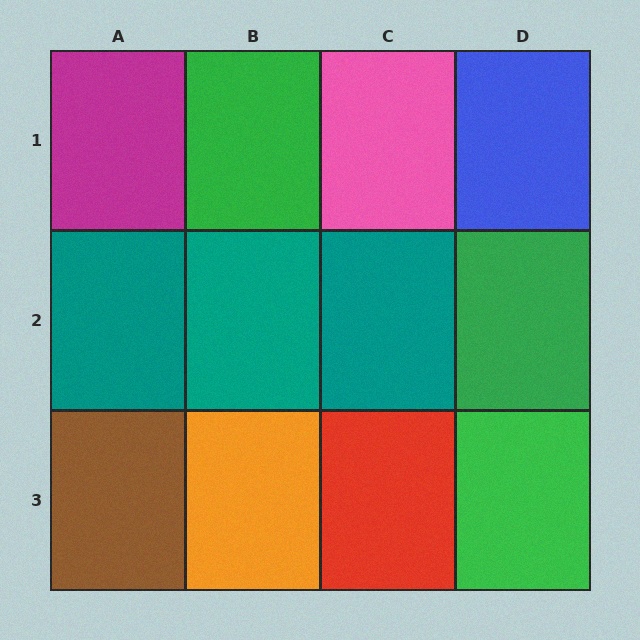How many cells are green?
3 cells are green.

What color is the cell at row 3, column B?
Orange.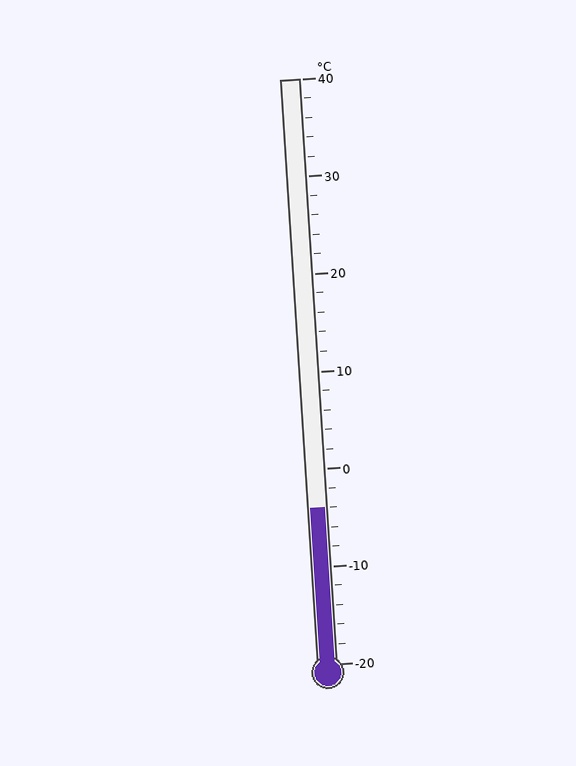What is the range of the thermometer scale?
The thermometer scale ranges from -20°C to 40°C.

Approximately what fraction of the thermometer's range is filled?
The thermometer is filled to approximately 25% of its range.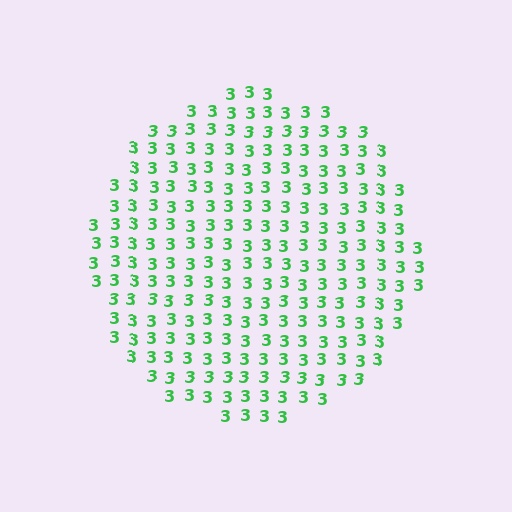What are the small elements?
The small elements are digit 3's.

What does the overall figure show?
The overall figure shows a circle.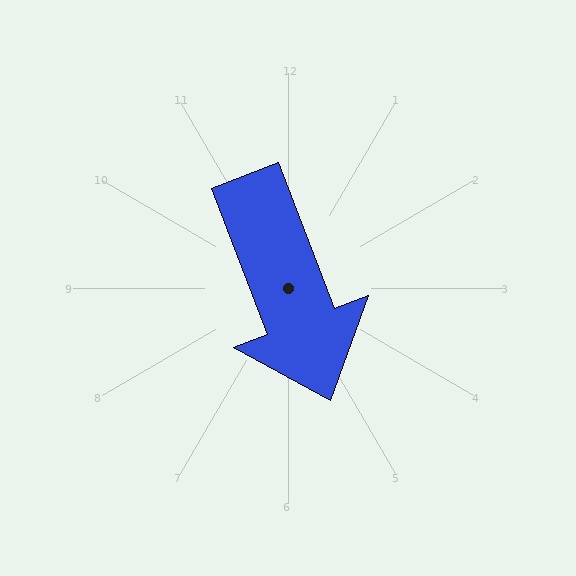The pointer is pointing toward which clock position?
Roughly 5 o'clock.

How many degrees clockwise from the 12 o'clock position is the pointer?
Approximately 159 degrees.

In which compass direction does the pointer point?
South.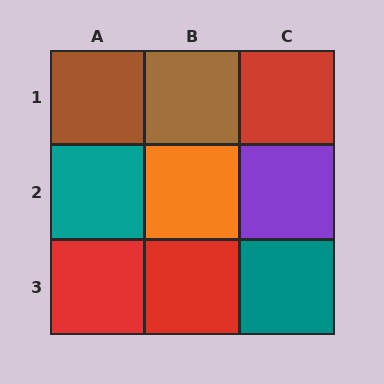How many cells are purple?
1 cell is purple.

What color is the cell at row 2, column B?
Orange.